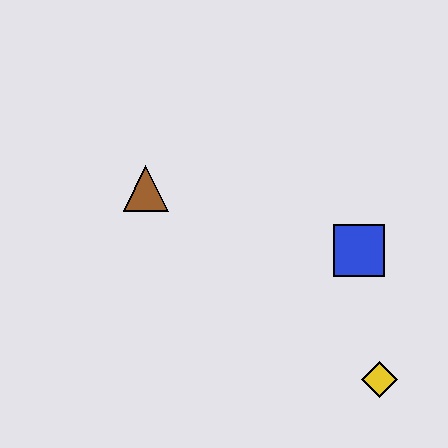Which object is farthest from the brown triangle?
The yellow diamond is farthest from the brown triangle.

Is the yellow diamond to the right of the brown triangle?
Yes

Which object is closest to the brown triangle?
The blue square is closest to the brown triangle.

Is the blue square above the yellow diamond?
Yes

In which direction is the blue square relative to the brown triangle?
The blue square is to the right of the brown triangle.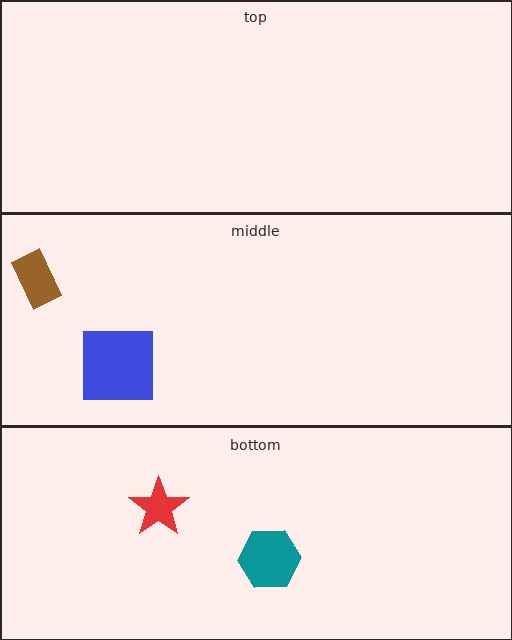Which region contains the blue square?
The middle region.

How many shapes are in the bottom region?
2.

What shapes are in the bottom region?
The teal hexagon, the red star.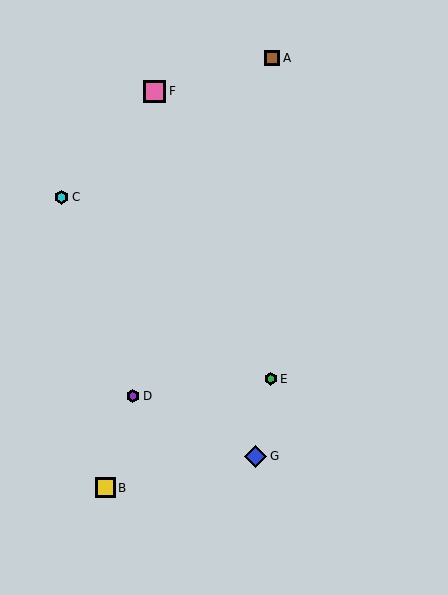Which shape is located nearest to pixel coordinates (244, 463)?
The blue diamond (labeled G) at (256, 456) is nearest to that location.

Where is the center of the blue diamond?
The center of the blue diamond is at (256, 456).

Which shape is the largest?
The pink square (labeled F) is the largest.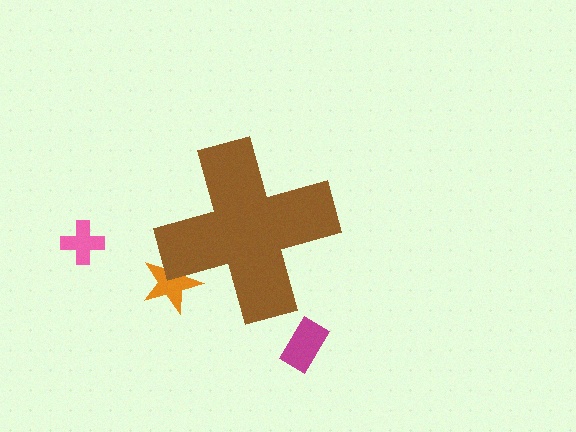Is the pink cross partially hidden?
No, the pink cross is fully visible.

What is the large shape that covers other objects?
A brown cross.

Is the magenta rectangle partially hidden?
No, the magenta rectangle is fully visible.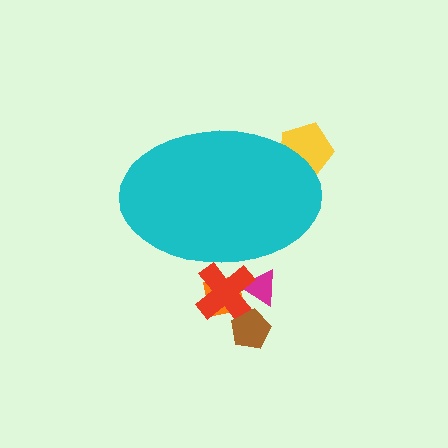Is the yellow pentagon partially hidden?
Yes, the yellow pentagon is partially hidden behind the cyan ellipse.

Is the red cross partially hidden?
Yes, the red cross is partially hidden behind the cyan ellipse.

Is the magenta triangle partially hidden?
Yes, the magenta triangle is partially hidden behind the cyan ellipse.